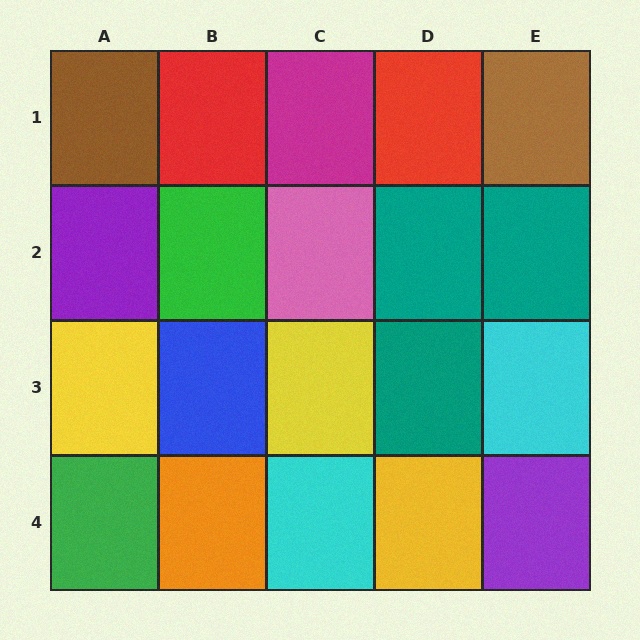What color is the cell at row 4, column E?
Purple.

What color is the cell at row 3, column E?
Cyan.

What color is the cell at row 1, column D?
Red.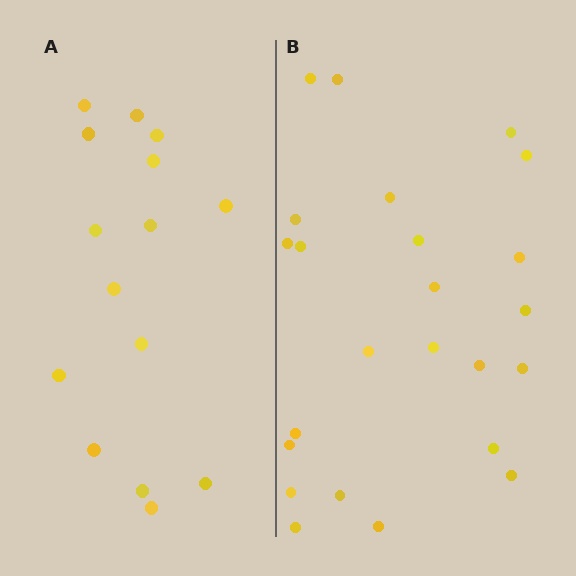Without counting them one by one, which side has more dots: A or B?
Region B (the right region) has more dots.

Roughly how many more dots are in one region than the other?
Region B has roughly 8 or so more dots than region A.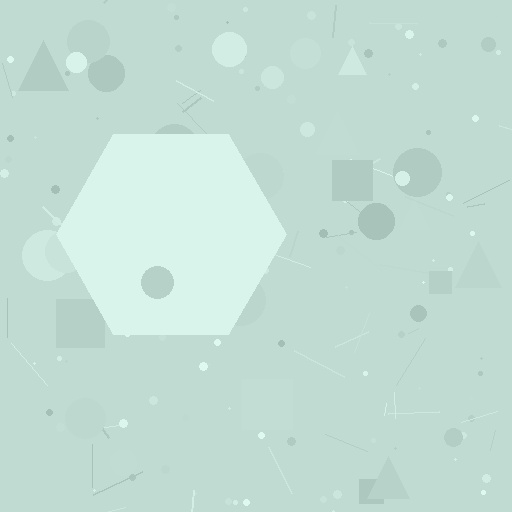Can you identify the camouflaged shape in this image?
The camouflaged shape is a hexagon.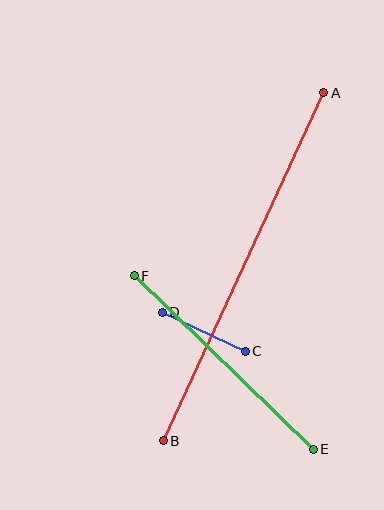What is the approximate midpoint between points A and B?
The midpoint is at approximately (243, 267) pixels.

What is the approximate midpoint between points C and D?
The midpoint is at approximately (204, 332) pixels.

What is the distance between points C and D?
The distance is approximately 92 pixels.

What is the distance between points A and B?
The distance is approximately 383 pixels.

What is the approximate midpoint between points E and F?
The midpoint is at approximately (224, 362) pixels.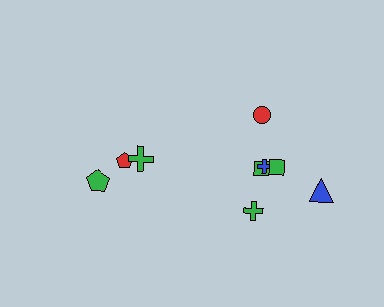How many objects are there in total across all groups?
There are 9 objects.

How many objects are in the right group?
There are 6 objects.